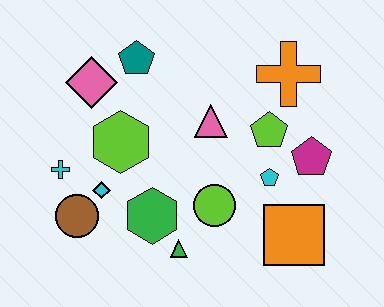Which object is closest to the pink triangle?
The lime pentagon is closest to the pink triangle.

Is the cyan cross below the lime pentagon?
Yes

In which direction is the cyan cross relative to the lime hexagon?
The cyan cross is to the left of the lime hexagon.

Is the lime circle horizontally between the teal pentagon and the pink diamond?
No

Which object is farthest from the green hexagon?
The orange cross is farthest from the green hexagon.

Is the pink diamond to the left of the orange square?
Yes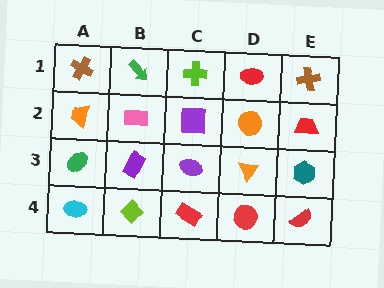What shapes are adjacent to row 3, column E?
A red trapezoid (row 2, column E), a red semicircle (row 4, column E), an orange triangle (row 3, column D).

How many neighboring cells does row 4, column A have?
2.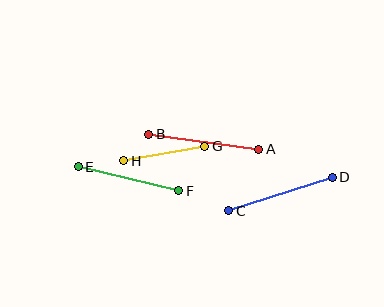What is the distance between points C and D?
The distance is approximately 109 pixels.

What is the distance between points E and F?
The distance is approximately 103 pixels.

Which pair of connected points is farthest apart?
Points A and B are farthest apart.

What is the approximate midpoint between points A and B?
The midpoint is at approximately (204, 142) pixels.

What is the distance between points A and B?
The distance is approximately 111 pixels.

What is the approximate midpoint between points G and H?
The midpoint is at approximately (164, 153) pixels.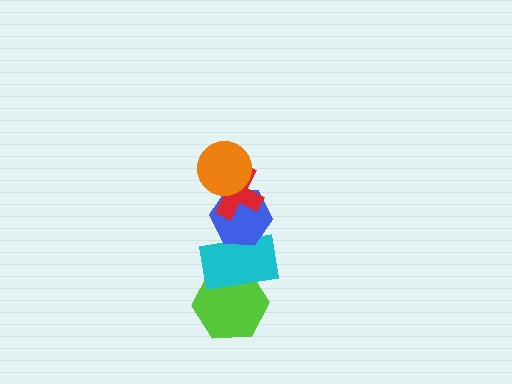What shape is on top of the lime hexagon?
The cyan rectangle is on top of the lime hexagon.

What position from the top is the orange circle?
The orange circle is 1st from the top.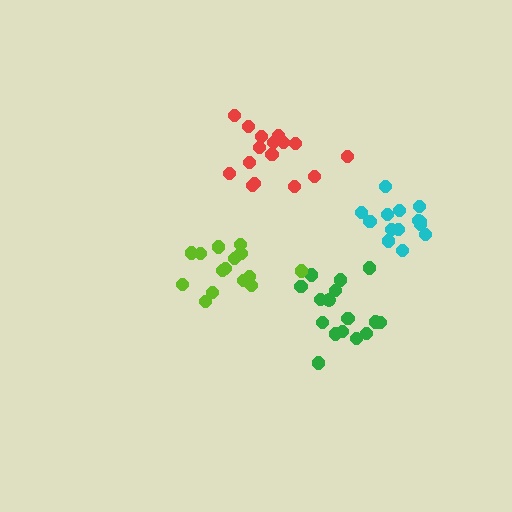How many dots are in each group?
Group 1: 16 dots, Group 2: 15 dots, Group 3: 14 dots, Group 4: 16 dots (61 total).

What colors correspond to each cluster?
The clusters are colored: green, lime, cyan, red.